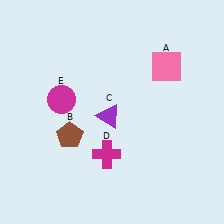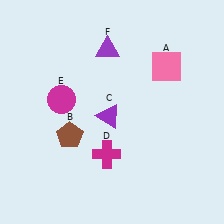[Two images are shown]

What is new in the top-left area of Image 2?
A purple triangle (F) was added in the top-left area of Image 2.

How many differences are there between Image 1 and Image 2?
There is 1 difference between the two images.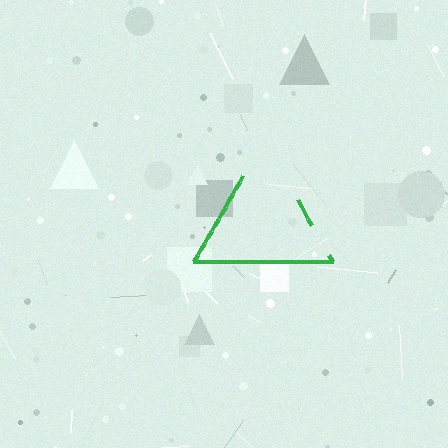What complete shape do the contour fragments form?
The contour fragments form a triangle.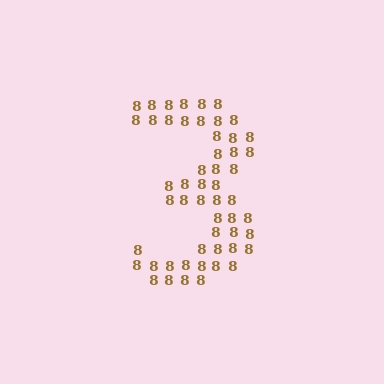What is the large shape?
The large shape is the digit 3.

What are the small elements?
The small elements are digit 8's.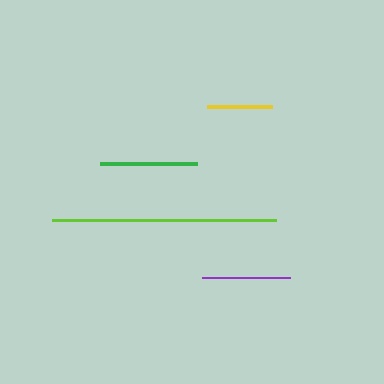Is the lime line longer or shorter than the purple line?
The lime line is longer than the purple line.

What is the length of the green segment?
The green segment is approximately 97 pixels long.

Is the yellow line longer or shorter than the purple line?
The purple line is longer than the yellow line.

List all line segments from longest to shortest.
From longest to shortest: lime, green, purple, yellow.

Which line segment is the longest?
The lime line is the longest at approximately 224 pixels.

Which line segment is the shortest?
The yellow line is the shortest at approximately 65 pixels.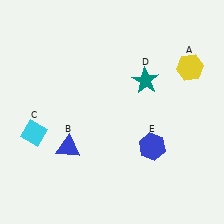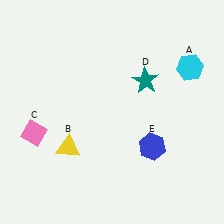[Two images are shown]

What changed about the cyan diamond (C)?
In Image 1, C is cyan. In Image 2, it changed to pink.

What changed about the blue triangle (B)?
In Image 1, B is blue. In Image 2, it changed to yellow.